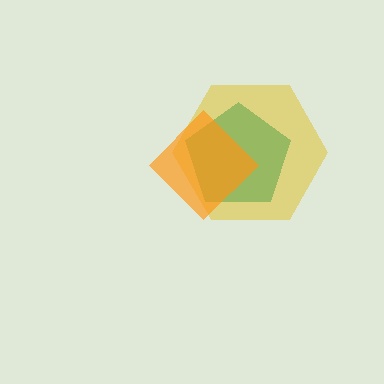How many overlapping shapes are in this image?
There are 3 overlapping shapes in the image.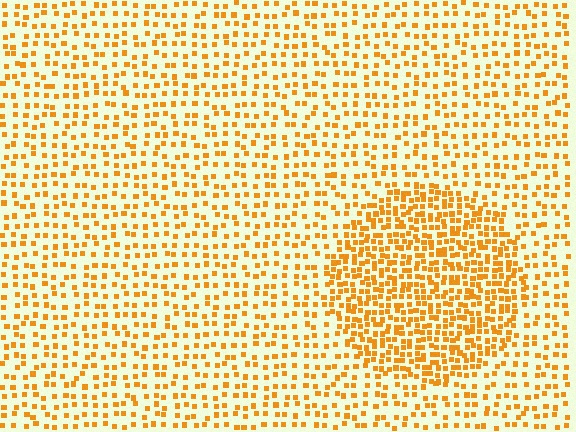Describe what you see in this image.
The image contains small orange elements arranged at two different densities. A circle-shaped region is visible where the elements are more densely packed than the surrounding area.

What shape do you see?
I see a circle.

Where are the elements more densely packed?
The elements are more densely packed inside the circle boundary.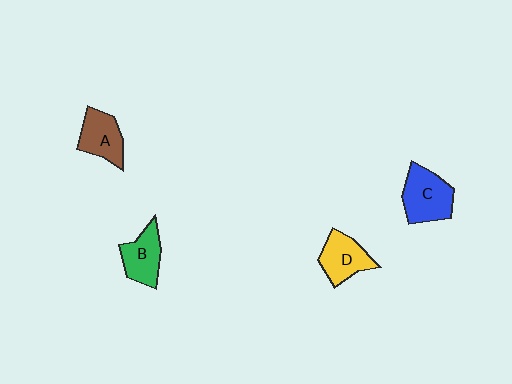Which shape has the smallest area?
Shape B (green).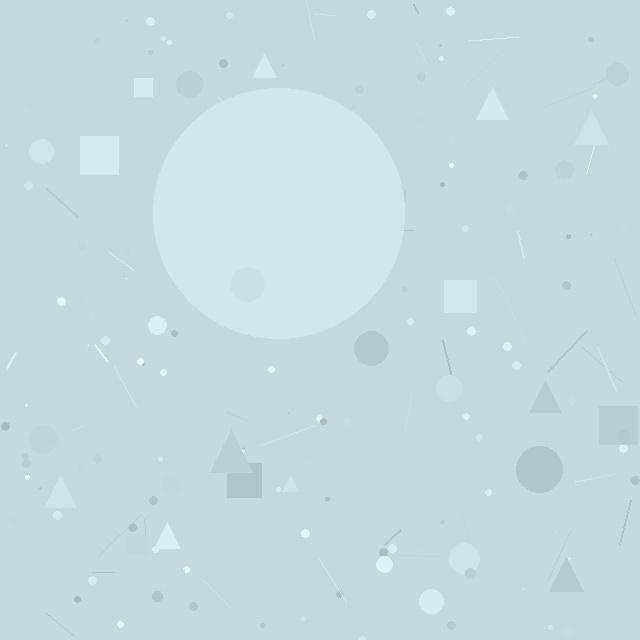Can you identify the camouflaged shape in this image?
The camouflaged shape is a circle.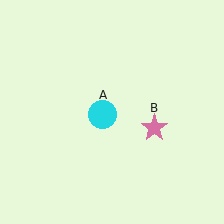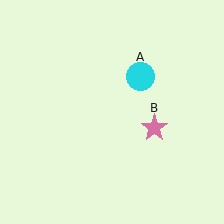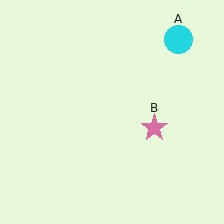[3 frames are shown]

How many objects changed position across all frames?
1 object changed position: cyan circle (object A).